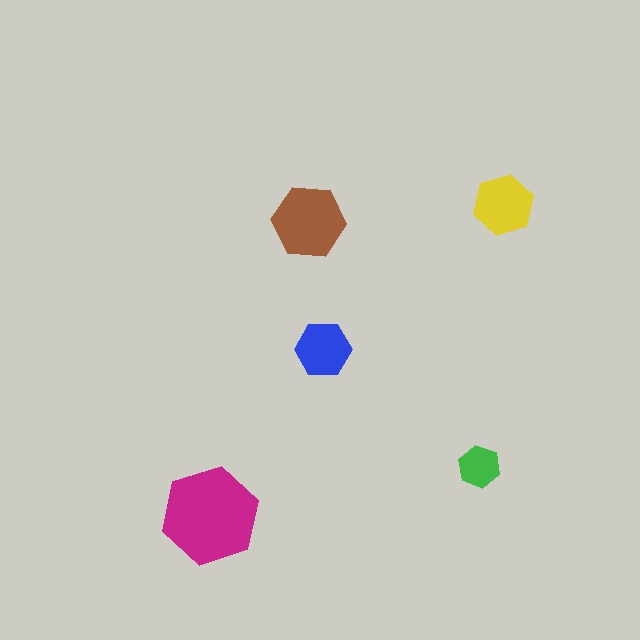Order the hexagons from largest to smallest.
the magenta one, the brown one, the yellow one, the blue one, the green one.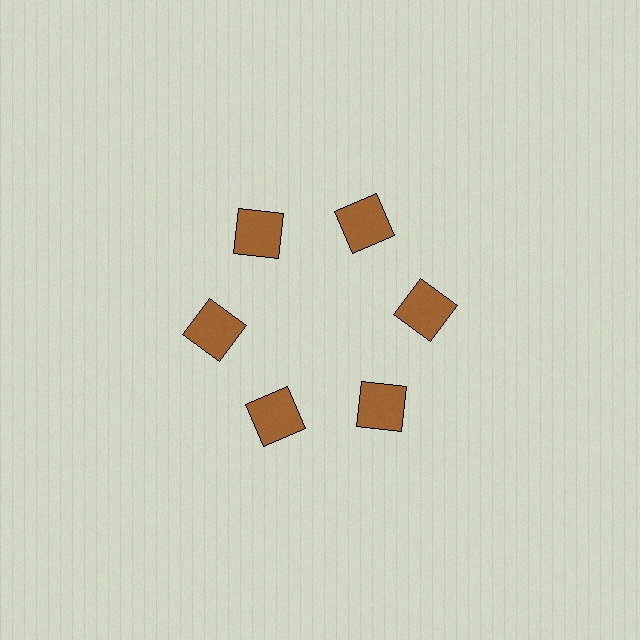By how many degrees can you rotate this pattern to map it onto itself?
The pattern maps onto itself every 60 degrees of rotation.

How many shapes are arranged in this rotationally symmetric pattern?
There are 6 shapes, arranged in 6 groups of 1.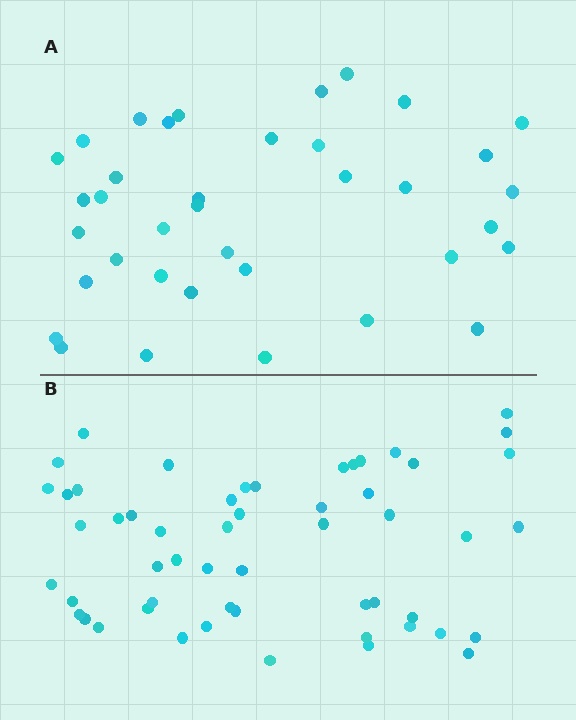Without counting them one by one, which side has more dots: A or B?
Region B (the bottom region) has more dots.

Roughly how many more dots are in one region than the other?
Region B has approximately 15 more dots than region A.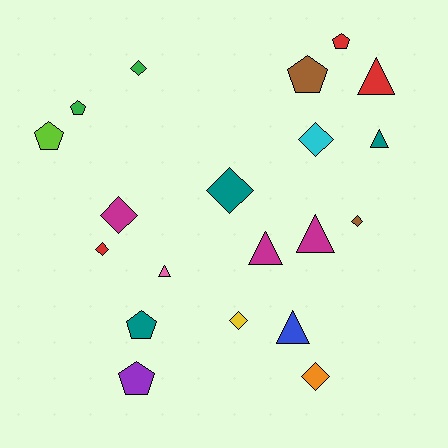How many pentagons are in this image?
There are 6 pentagons.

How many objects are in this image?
There are 20 objects.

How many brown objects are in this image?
There are 2 brown objects.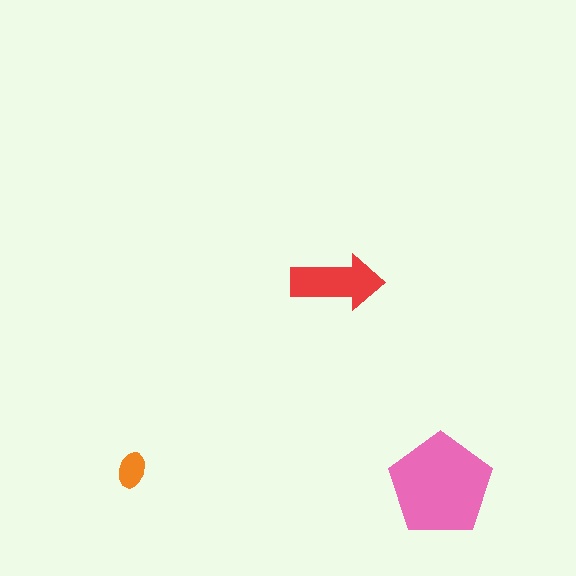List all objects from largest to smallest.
The pink pentagon, the red arrow, the orange ellipse.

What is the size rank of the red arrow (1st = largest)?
2nd.